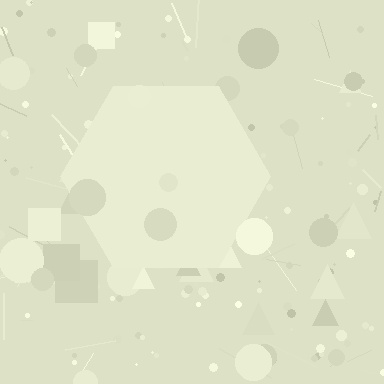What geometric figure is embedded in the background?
A hexagon is embedded in the background.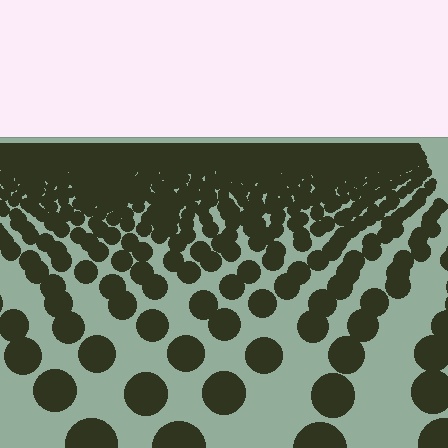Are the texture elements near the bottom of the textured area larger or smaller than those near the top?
Larger. Near the bottom, elements are closer to the viewer and appear at a bigger on-screen size.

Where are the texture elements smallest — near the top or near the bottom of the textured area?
Near the top.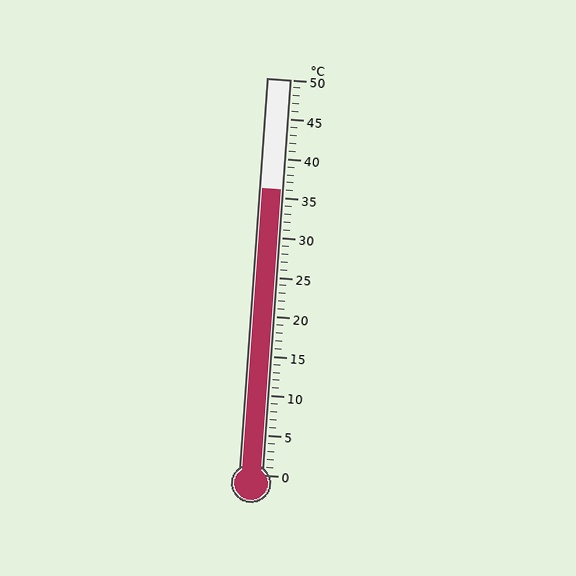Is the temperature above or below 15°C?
The temperature is above 15°C.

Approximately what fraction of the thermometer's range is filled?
The thermometer is filled to approximately 70% of its range.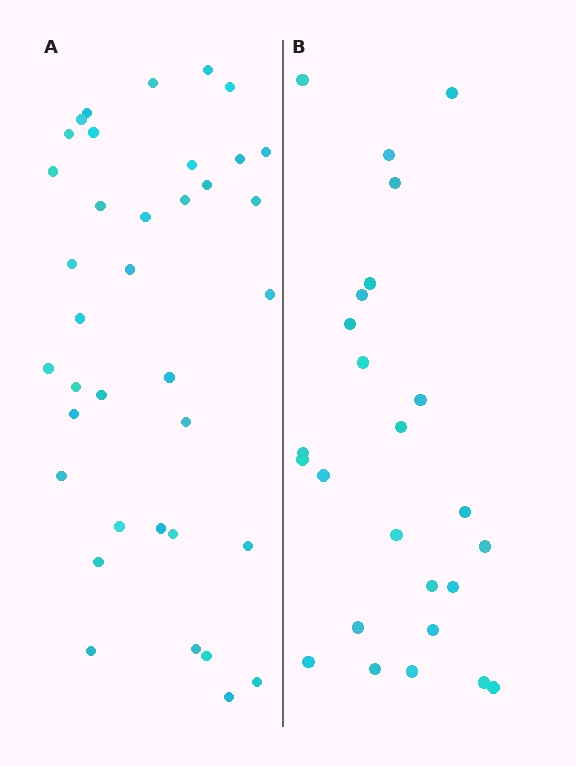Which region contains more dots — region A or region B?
Region A (the left region) has more dots.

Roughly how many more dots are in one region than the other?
Region A has roughly 12 or so more dots than region B.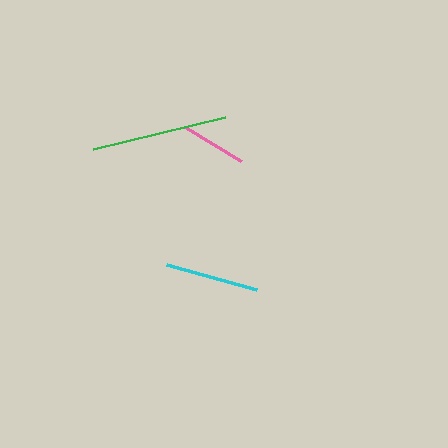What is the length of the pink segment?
The pink segment is approximately 66 pixels long.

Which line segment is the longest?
The green line is the longest at approximately 136 pixels.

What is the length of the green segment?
The green segment is approximately 136 pixels long.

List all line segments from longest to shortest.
From longest to shortest: green, cyan, pink.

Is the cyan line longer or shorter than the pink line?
The cyan line is longer than the pink line.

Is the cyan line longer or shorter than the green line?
The green line is longer than the cyan line.